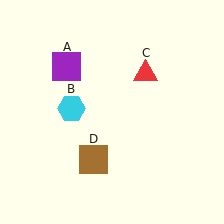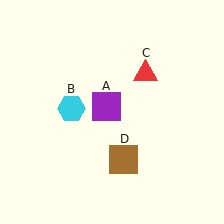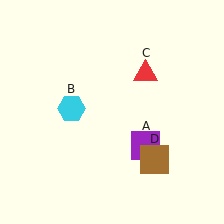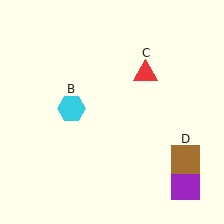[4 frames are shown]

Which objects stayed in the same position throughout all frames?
Cyan hexagon (object B) and red triangle (object C) remained stationary.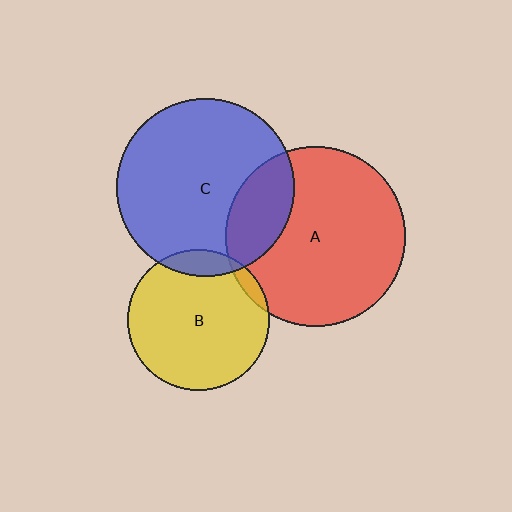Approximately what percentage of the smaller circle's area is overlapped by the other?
Approximately 10%.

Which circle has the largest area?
Circle A (red).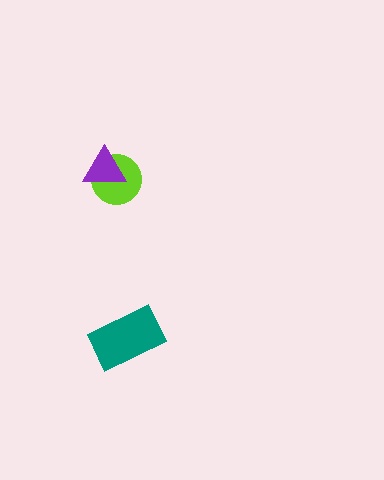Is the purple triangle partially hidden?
No, no other shape covers it.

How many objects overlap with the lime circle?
1 object overlaps with the lime circle.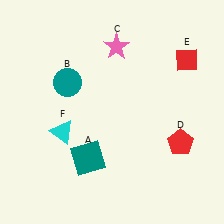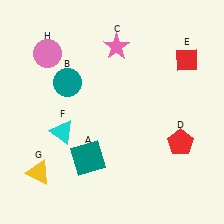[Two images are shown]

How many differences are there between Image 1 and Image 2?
There are 2 differences between the two images.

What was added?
A yellow triangle (G), a pink circle (H) were added in Image 2.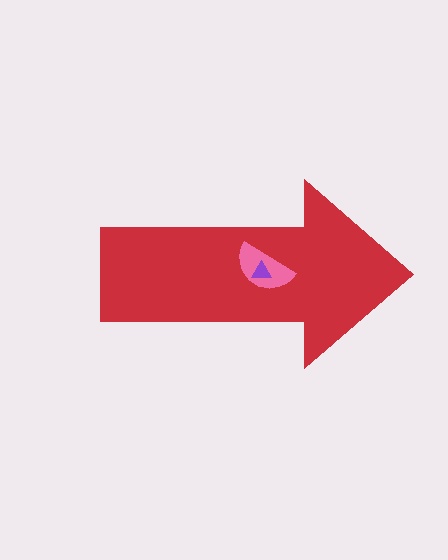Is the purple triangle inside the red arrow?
Yes.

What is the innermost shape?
The purple triangle.